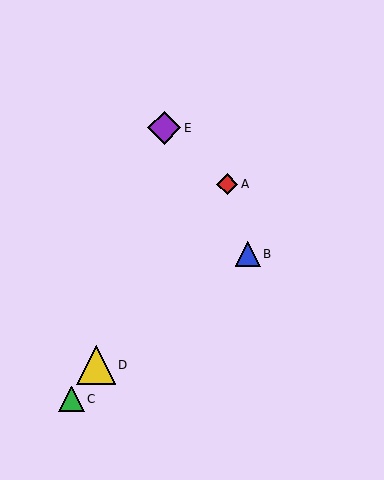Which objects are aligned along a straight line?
Objects A, C, D are aligned along a straight line.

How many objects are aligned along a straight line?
3 objects (A, C, D) are aligned along a straight line.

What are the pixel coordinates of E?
Object E is at (164, 128).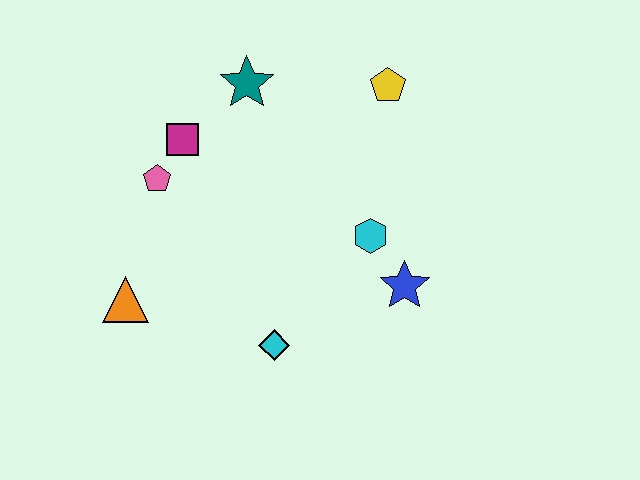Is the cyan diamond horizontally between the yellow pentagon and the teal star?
Yes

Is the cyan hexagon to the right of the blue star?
No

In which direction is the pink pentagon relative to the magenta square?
The pink pentagon is below the magenta square.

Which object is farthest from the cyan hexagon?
The orange triangle is farthest from the cyan hexagon.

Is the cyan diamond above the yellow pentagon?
No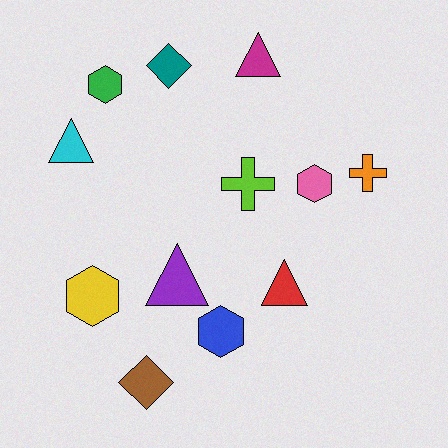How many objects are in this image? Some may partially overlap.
There are 12 objects.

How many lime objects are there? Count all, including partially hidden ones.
There is 1 lime object.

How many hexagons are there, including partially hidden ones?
There are 4 hexagons.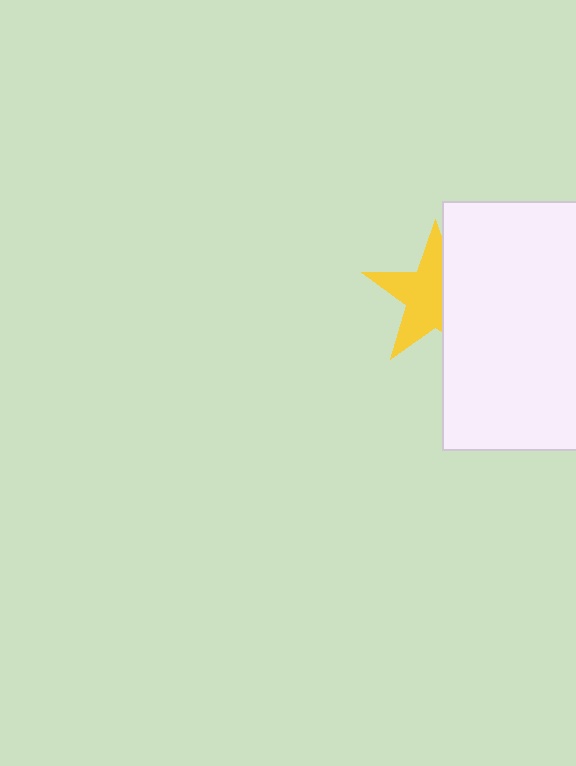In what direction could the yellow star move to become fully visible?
The yellow star could move left. That would shift it out from behind the white rectangle entirely.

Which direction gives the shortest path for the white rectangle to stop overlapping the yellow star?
Moving right gives the shortest separation.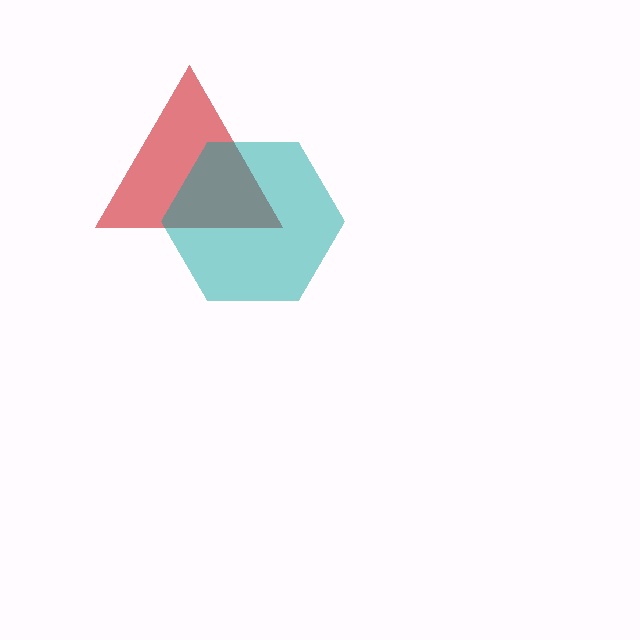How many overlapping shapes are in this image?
There are 2 overlapping shapes in the image.